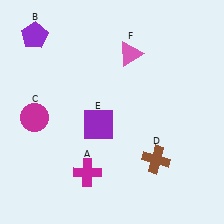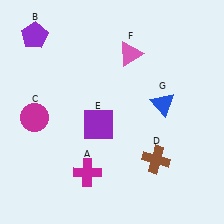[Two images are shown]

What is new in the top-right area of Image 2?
A blue triangle (G) was added in the top-right area of Image 2.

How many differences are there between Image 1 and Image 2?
There is 1 difference between the two images.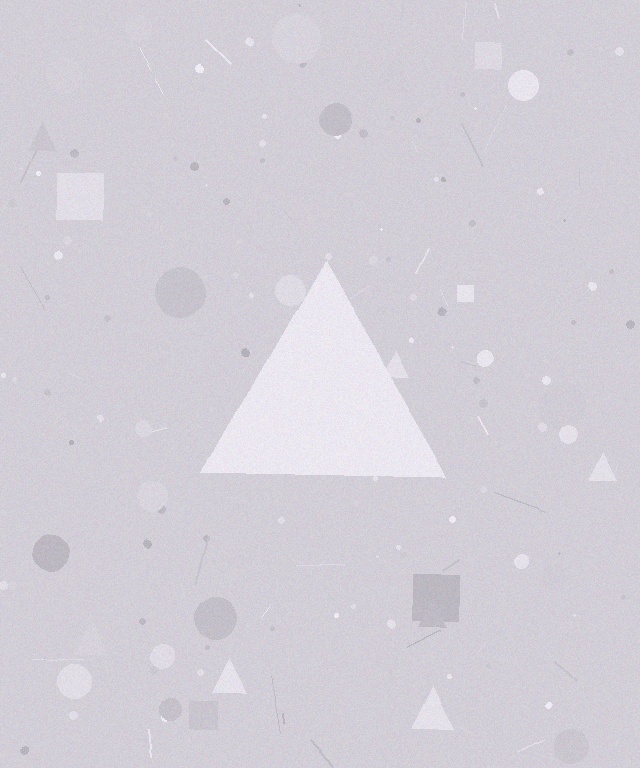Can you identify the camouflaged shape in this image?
The camouflaged shape is a triangle.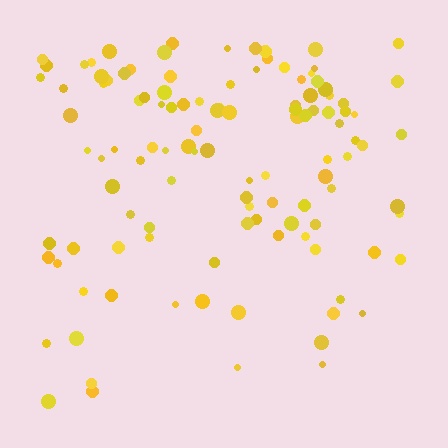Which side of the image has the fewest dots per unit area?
The bottom.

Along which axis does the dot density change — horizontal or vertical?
Vertical.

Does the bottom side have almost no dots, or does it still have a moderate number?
Still a moderate number, just noticeably fewer than the top.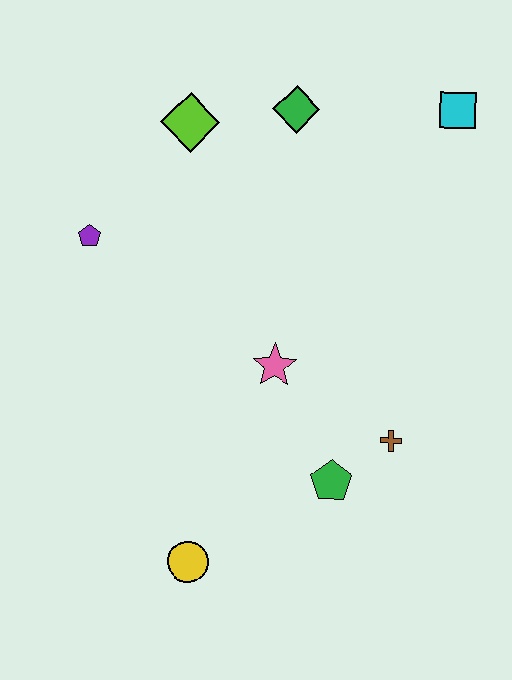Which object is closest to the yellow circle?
The green pentagon is closest to the yellow circle.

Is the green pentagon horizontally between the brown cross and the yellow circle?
Yes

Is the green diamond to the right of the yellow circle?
Yes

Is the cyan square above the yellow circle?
Yes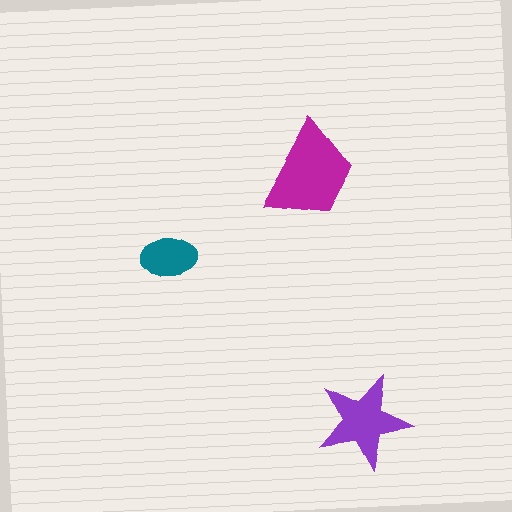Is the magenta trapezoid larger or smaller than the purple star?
Larger.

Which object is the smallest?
The teal ellipse.